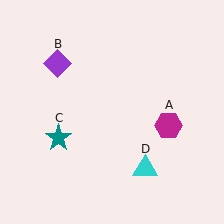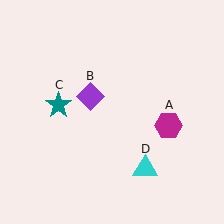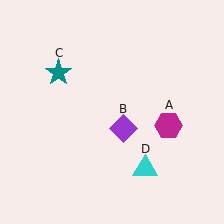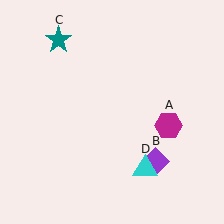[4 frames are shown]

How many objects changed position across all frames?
2 objects changed position: purple diamond (object B), teal star (object C).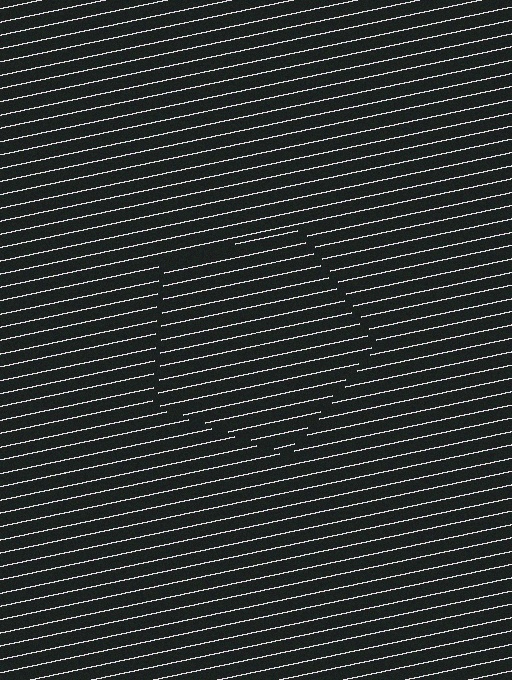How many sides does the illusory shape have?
5 sides — the line-ends trace a pentagon.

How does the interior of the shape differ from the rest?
The interior of the shape contains the same grating, shifted by half a period — the contour is defined by the phase discontinuity where line-ends from the inner and outer gratings abut.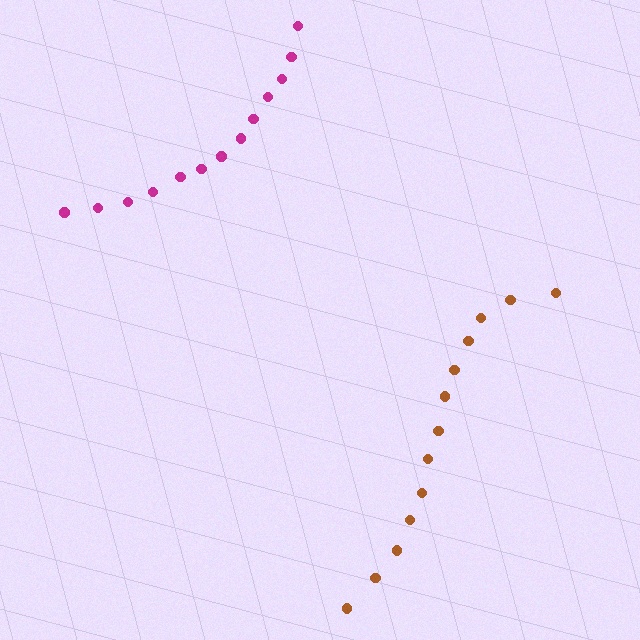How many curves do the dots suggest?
There are 2 distinct paths.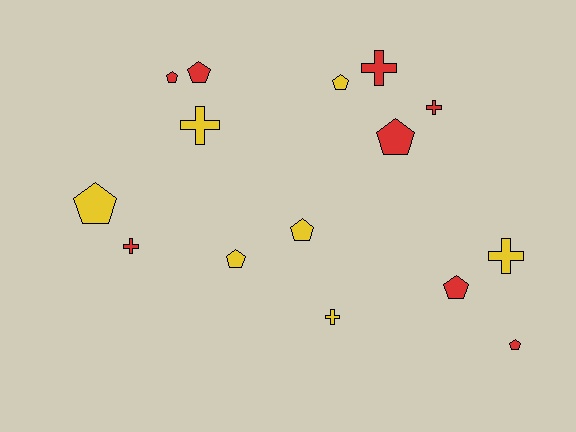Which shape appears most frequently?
Pentagon, with 9 objects.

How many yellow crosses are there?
There are 3 yellow crosses.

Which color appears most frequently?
Red, with 8 objects.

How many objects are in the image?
There are 15 objects.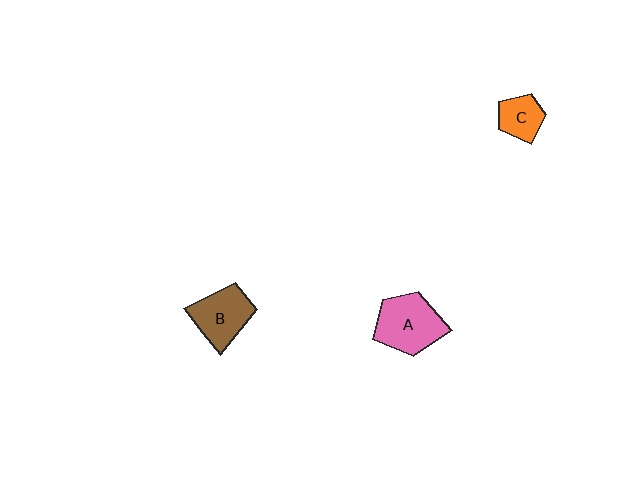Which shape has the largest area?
Shape A (pink).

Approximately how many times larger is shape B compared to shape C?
Approximately 1.6 times.